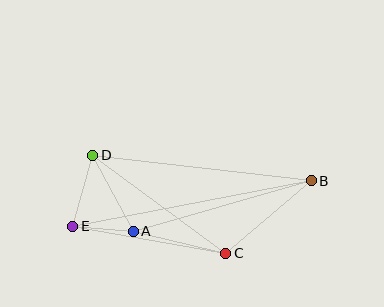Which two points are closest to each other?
Points A and E are closest to each other.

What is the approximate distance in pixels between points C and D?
The distance between C and D is approximately 165 pixels.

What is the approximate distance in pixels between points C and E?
The distance between C and E is approximately 155 pixels.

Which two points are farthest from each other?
Points B and E are farthest from each other.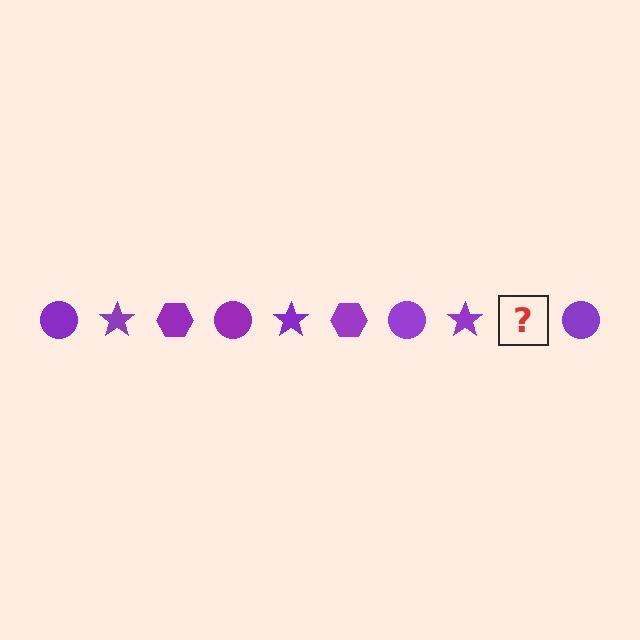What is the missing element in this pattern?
The missing element is a purple hexagon.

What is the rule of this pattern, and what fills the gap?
The rule is that the pattern cycles through circle, star, hexagon shapes in purple. The gap should be filled with a purple hexagon.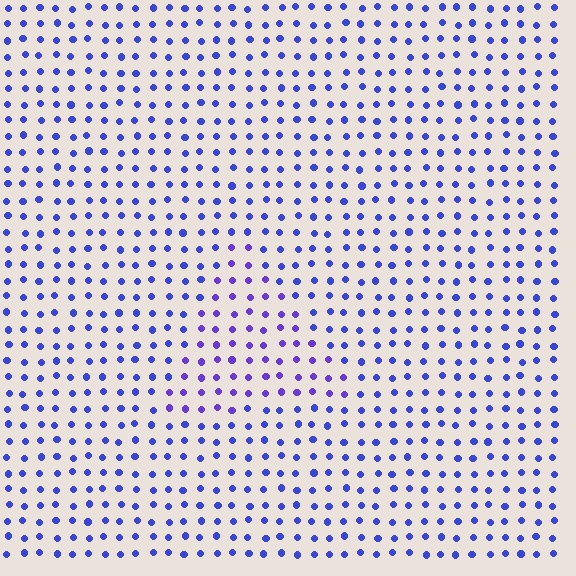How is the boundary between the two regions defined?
The boundary is defined purely by a slight shift in hue (about 24 degrees). Spacing, size, and orientation are identical on both sides.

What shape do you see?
I see a triangle.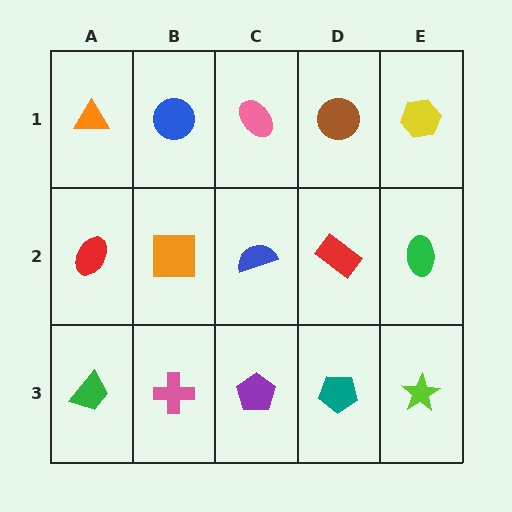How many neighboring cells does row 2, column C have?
4.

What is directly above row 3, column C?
A blue semicircle.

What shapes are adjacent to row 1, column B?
An orange square (row 2, column B), an orange triangle (row 1, column A), a pink ellipse (row 1, column C).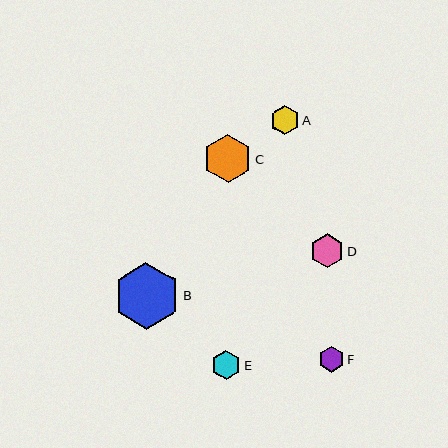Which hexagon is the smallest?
Hexagon F is the smallest with a size of approximately 26 pixels.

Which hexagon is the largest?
Hexagon B is the largest with a size of approximately 67 pixels.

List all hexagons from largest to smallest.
From largest to smallest: B, C, D, E, A, F.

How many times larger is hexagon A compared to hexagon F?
Hexagon A is approximately 1.1 times the size of hexagon F.